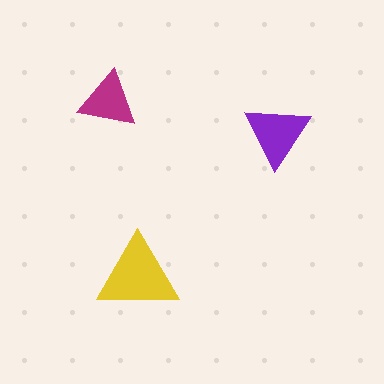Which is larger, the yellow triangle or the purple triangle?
The yellow one.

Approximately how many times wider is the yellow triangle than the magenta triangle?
About 1.5 times wider.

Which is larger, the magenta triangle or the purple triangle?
The purple one.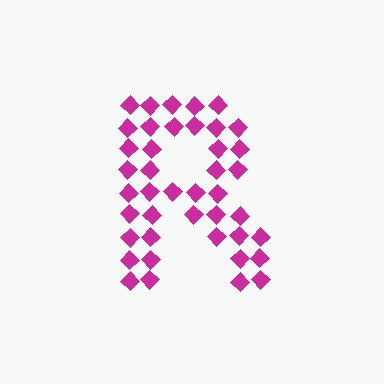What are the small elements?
The small elements are diamonds.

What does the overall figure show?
The overall figure shows the letter R.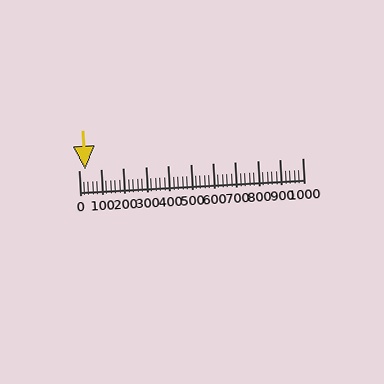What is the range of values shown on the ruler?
The ruler shows values from 0 to 1000.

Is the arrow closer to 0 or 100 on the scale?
The arrow is closer to 0.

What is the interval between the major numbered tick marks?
The major tick marks are spaced 100 units apart.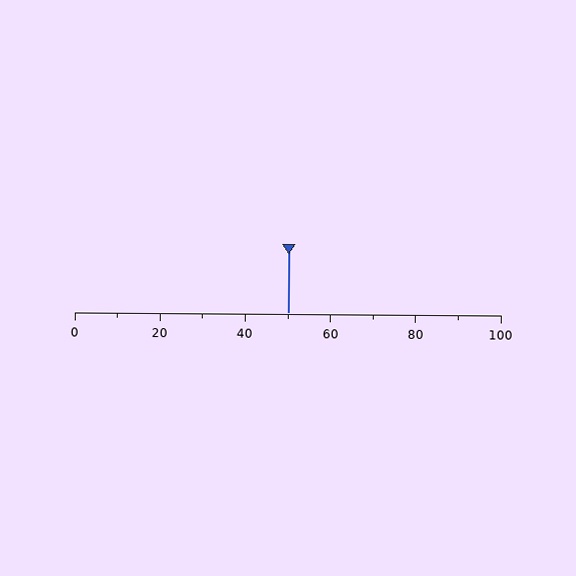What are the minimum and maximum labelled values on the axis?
The axis runs from 0 to 100.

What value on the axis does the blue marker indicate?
The marker indicates approximately 50.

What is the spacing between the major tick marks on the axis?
The major ticks are spaced 20 apart.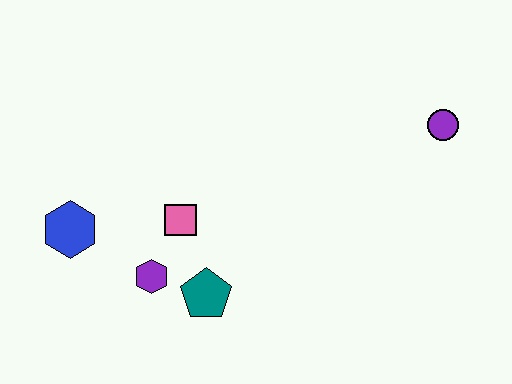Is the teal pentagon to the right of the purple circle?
No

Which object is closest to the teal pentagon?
The purple hexagon is closest to the teal pentagon.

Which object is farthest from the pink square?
The purple circle is farthest from the pink square.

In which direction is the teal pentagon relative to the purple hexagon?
The teal pentagon is to the right of the purple hexagon.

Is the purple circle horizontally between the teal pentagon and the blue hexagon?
No